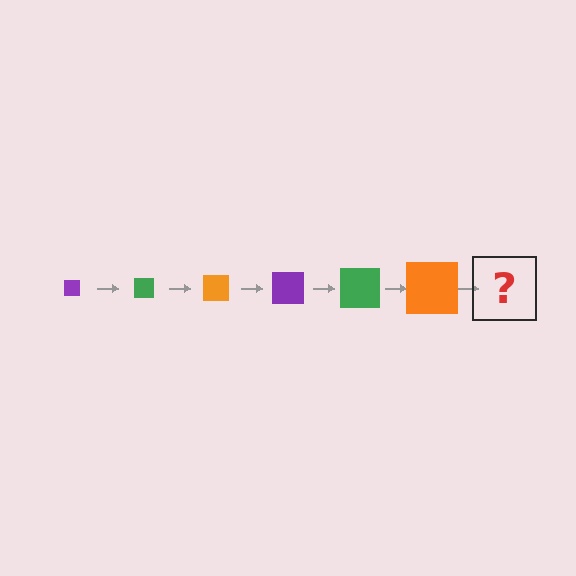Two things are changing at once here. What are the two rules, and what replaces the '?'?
The two rules are that the square grows larger each step and the color cycles through purple, green, and orange. The '?' should be a purple square, larger than the previous one.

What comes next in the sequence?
The next element should be a purple square, larger than the previous one.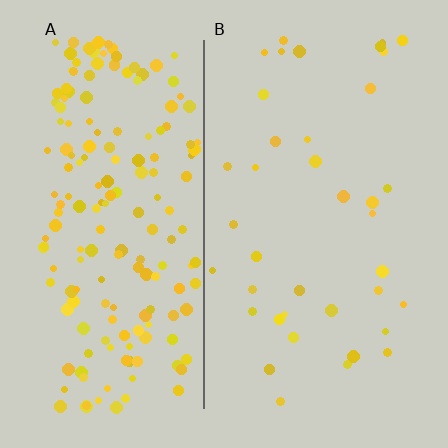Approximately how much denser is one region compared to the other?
Approximately 4.8× — region A over region B.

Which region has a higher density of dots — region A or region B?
A (the left).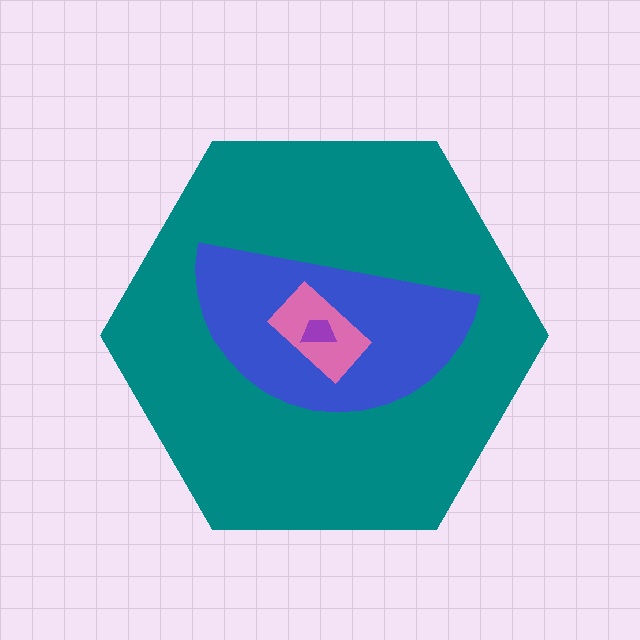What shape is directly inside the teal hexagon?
The blue semicircle.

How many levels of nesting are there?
4.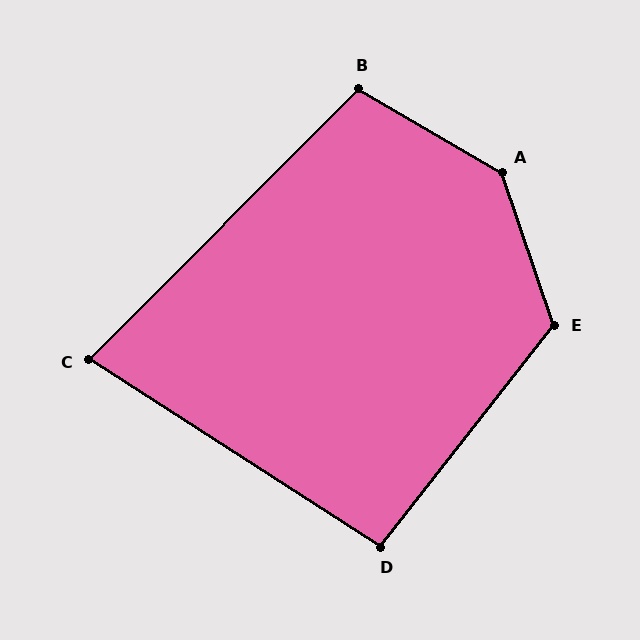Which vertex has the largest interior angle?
A, at approximately 139 degrees.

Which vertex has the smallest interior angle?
C, at approximately 78 degrees.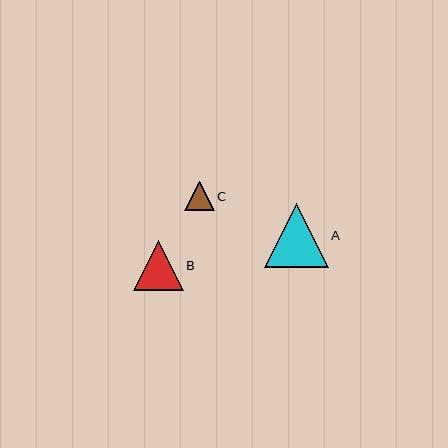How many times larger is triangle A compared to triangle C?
Triangle A is approximately 2.2 times the size of triangle C.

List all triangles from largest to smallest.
From largest to smallest: A, B, C.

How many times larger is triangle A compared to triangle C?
Triangle A is approximately 2.2 times the size of triangle C.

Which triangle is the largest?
Triangle A is the largest with a size of approximately 64 pixels.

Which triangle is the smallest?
Triangle C is the smallest with a size of approximately 29 pixels.